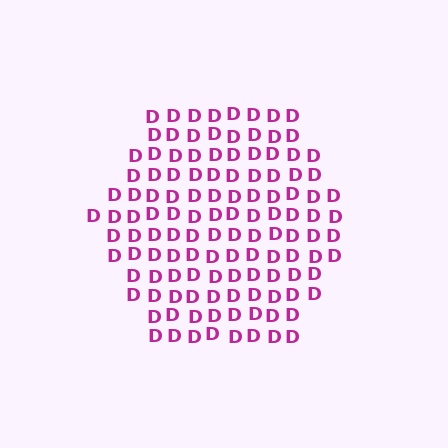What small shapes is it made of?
It is made of small letter D's.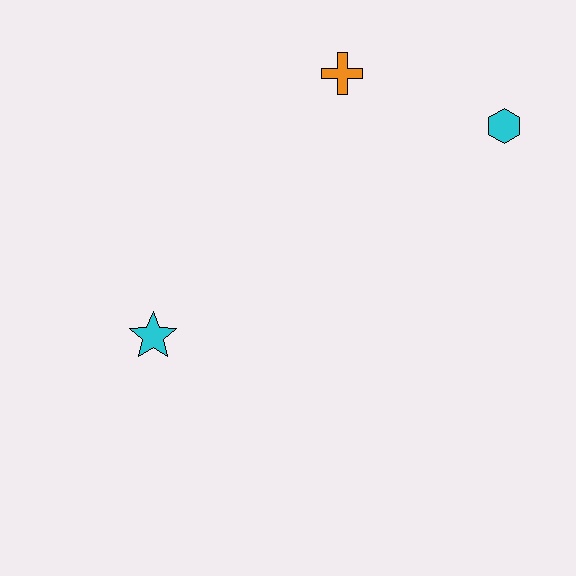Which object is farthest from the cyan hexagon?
The cyan star is farthest from the cyan hexagon.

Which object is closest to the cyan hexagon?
The orange cross is closest to the cyan hexagon.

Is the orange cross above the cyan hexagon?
Yes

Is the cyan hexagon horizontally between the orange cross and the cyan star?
No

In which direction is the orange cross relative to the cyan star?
The orange cross is above the cyan star.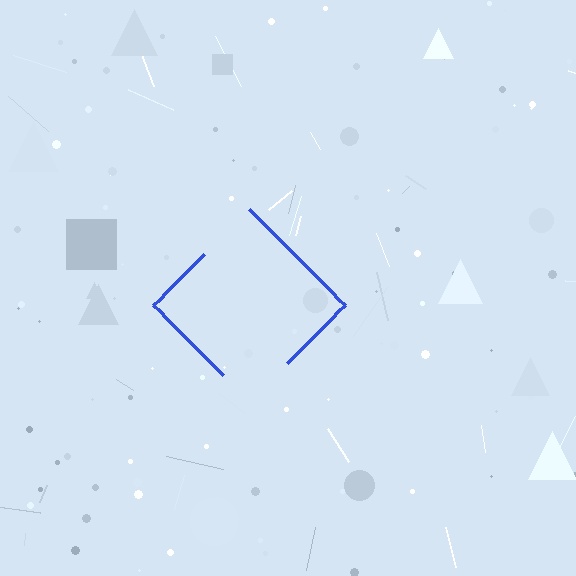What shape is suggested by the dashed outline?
The dashed outline suggests a diamond.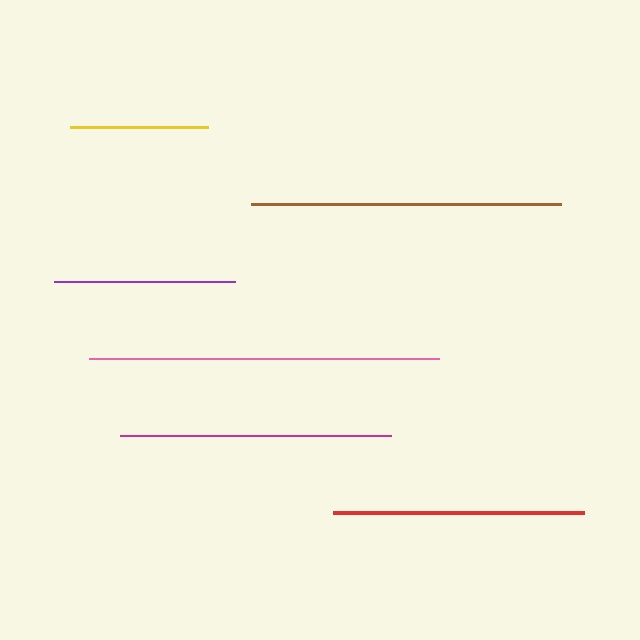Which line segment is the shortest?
The yellow line is the shortest at approximately 138 pixels.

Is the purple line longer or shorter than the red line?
The red line is longer than the purple line.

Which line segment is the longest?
The pink line is the longest at approximately 349 pixels.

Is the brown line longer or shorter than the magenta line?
The brown line is longer than the magenta line.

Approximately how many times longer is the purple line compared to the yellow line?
The purple line is approximately 1.3 times the length of the yellow line.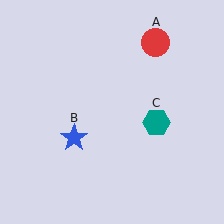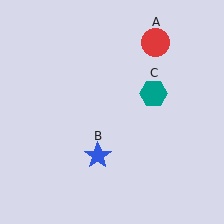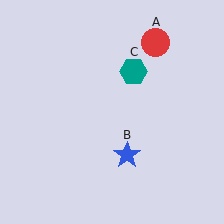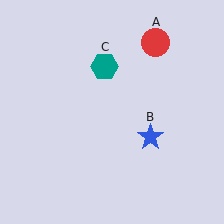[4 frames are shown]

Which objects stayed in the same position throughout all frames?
Red circle (object A) remained stationary.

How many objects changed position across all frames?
2 objects changed position: blue star (object B), teal hexagon (object C).